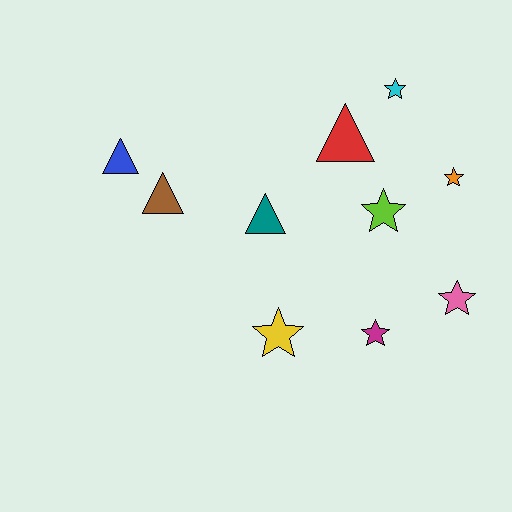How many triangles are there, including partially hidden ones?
There are 4 triangles.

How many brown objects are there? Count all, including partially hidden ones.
There is 1 brown object.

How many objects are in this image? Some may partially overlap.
There are 10 objects.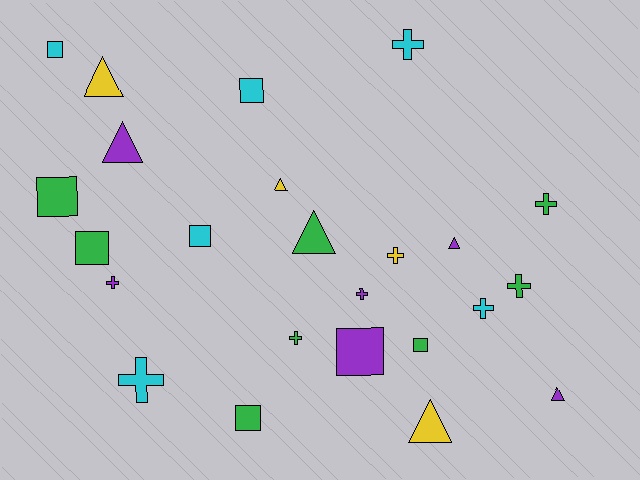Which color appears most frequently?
Green, with 8 objects.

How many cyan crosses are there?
There are 3 cyan crosses.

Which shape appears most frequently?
Cross, with 9 objects.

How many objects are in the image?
There are 24 objects.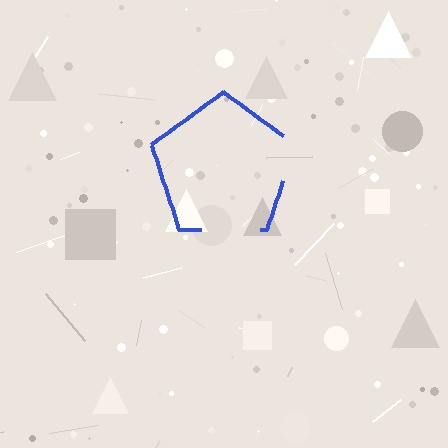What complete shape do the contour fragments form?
The contour fragments form a pentagon.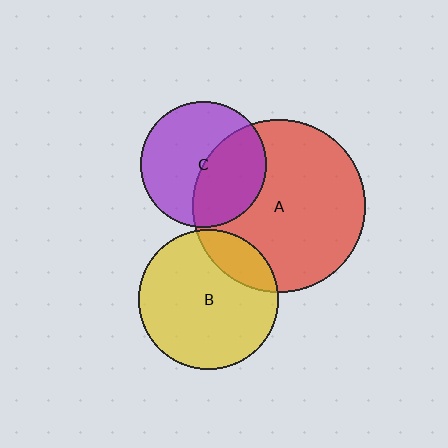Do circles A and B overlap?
Yes.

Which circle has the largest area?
Circle A (red).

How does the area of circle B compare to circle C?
Approximately 1.2 times.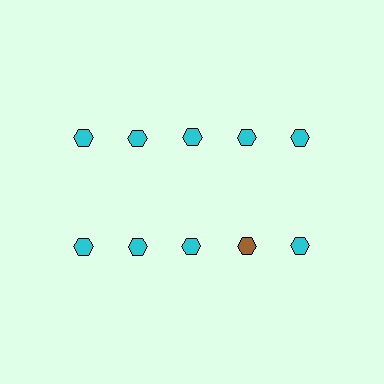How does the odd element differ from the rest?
It has a different color: brown instead of cyan.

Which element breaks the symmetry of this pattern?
The brown hexagon in the second row, second from right column breaks the symmetry. All other shapes are cyan hexagons.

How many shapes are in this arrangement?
There are 10 shapes arranged in a grid pattern.